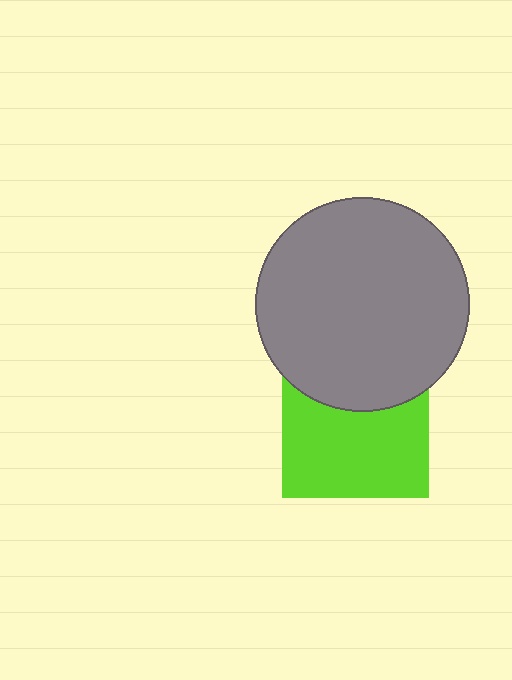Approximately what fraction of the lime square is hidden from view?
Roughly 36% of the lime square is hidden behind the gray circle.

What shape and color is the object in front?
The object in front is a gray circle.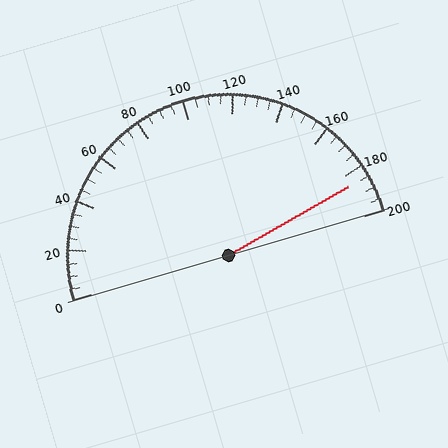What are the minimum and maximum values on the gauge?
The gauge ranges from 0 to 200.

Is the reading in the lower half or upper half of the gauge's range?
The reading is in the upper half of the range (0 to 200).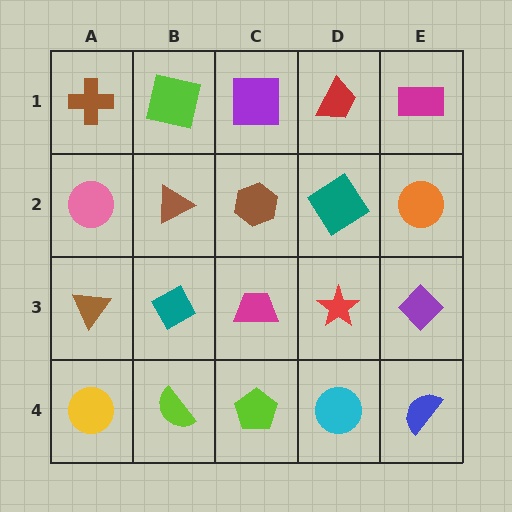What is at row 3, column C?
A magenta trapezoid.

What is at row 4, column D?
A cyan circle.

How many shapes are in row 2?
5 shapes.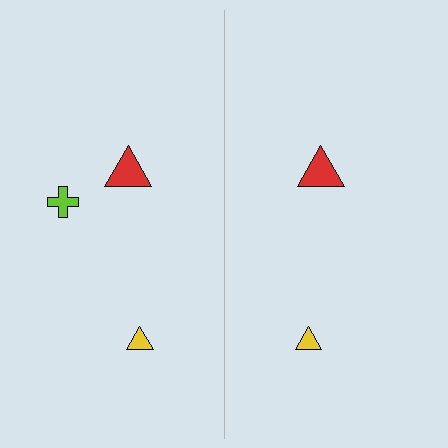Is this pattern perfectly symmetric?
No, the pattern is not perfectly symmetric. A lime cross is missing from the right side.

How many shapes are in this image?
There are 5 shapes in this image.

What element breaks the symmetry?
A lime cross is missing from the right side.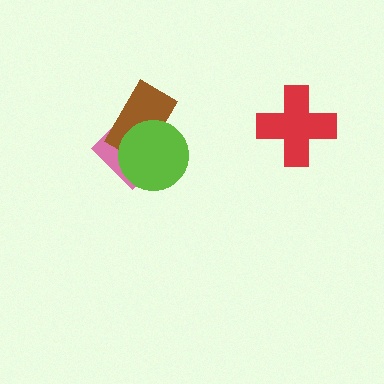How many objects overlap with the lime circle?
2 objects overlap with the lime circle.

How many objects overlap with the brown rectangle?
2 objects overlap with the brown rectangle.